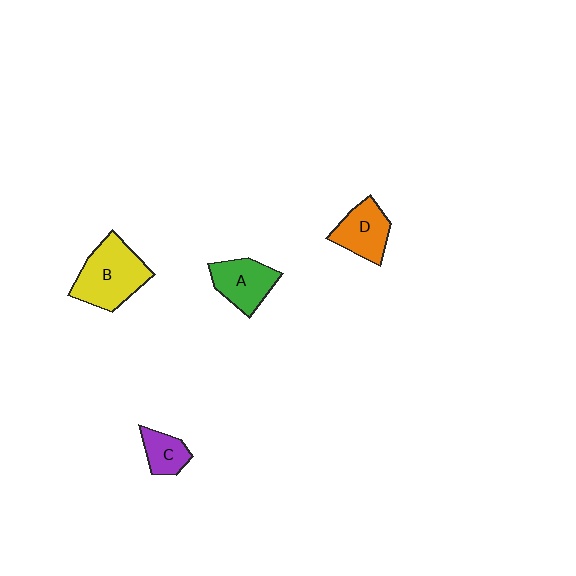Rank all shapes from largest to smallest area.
From largest to smallest: B (yellow), A (green), D (orange), C (purple).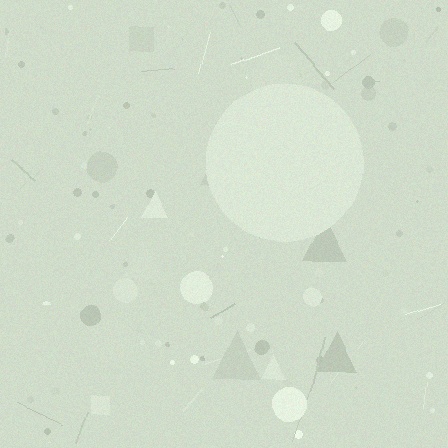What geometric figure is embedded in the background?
A circle is embedded in the background.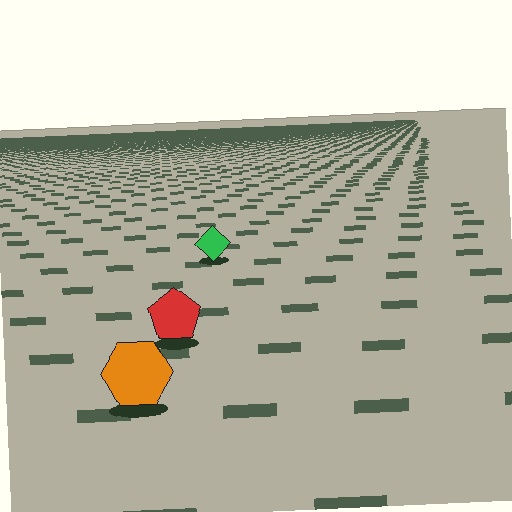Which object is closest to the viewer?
The orange hexagon is closest. The texture marks near it are larger and more spread out.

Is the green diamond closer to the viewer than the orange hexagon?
No. The orange hexagon is closer — you can tell from the texture gradient: the ground texture is coarser near it.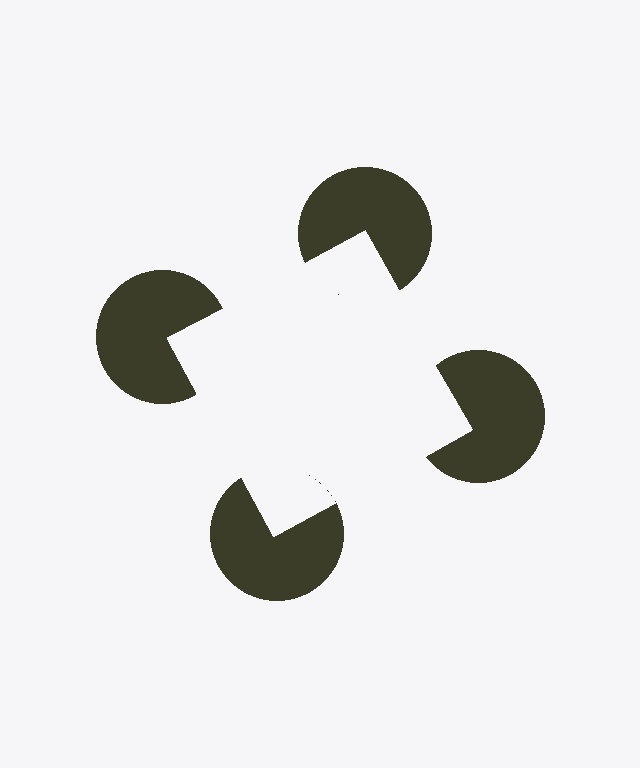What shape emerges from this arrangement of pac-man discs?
An illusory square — its edges are inferred from the aligned wedge cuts in the pac-man discs, not physically drawn.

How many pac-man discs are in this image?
There are 4 — one at each vertex of the illusory square.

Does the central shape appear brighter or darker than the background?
It typically appears slightly brighter than the background, even though no actual brightness change is drawn.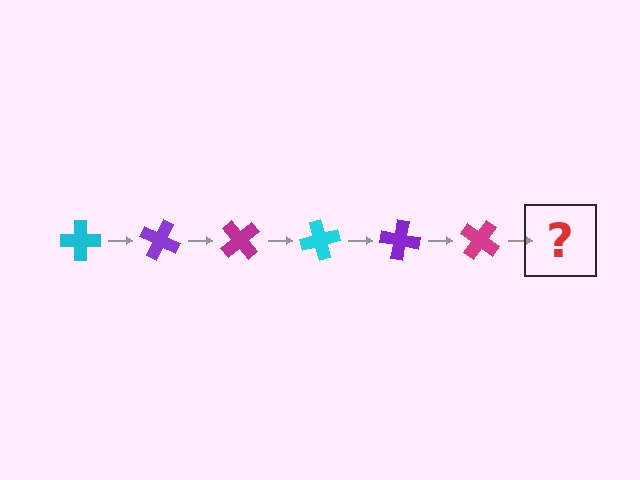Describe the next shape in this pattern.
It should be a cyan cross, rotated 150 degrees from the start.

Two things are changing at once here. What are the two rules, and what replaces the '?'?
The two rules are that it rotates 25 degrees each step and the color cycles through cyan, purple, and magenta. The '?' should be a cyan cross, rotated 150 degrees from the start.